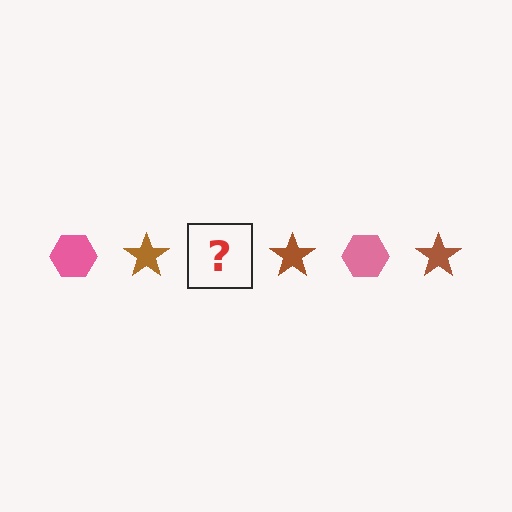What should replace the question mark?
The question mark should be replaced with a pink hexagon.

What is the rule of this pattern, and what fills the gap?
The rule is that the pattern alternates between pink hexagon and brown star. The gap should be filled with a pink hexagon.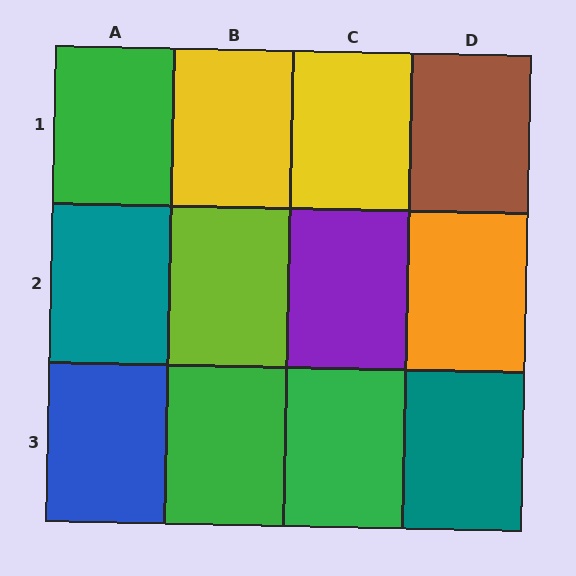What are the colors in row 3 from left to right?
Blue, green, green, teal.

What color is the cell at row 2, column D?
Orange.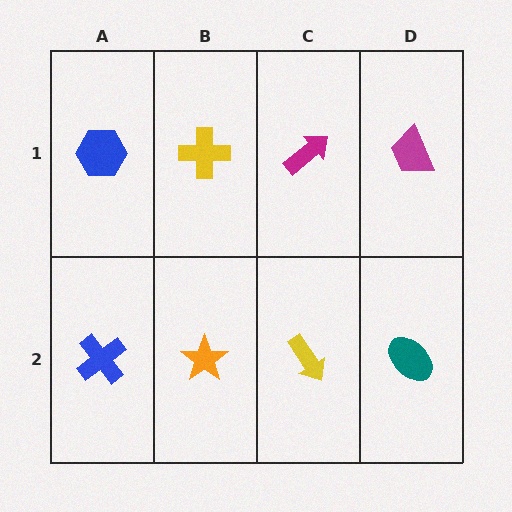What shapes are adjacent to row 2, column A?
A blue hexagon (row 1, column A), an orange star (row 2, column B).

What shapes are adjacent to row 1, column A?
A blue cross (row 2, column A), a yellow cross (row 1, column B).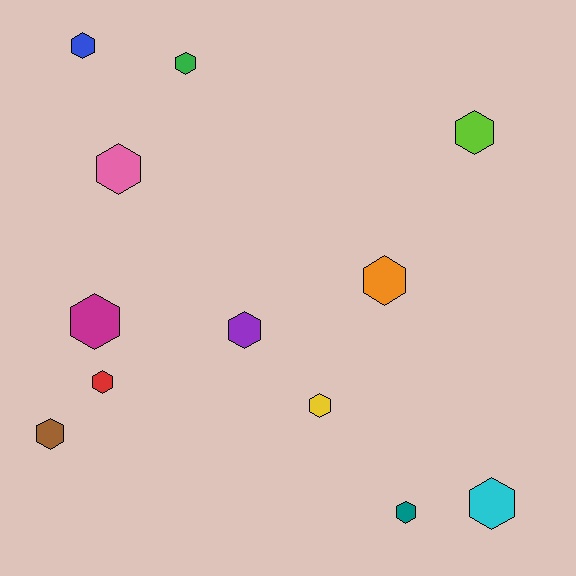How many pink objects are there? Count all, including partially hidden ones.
There is 1 pink object.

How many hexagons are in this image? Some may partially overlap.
There are 12 hexagons.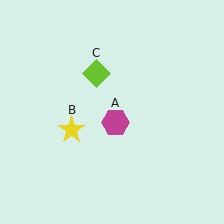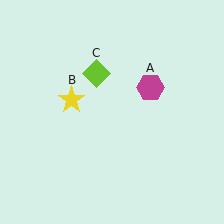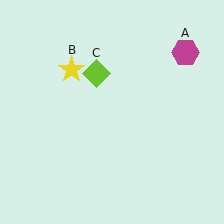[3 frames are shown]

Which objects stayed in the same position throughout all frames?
Lime diamond (object C) remained stationary.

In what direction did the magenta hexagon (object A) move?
The magenta hexagon (object A) moved up and to the right.